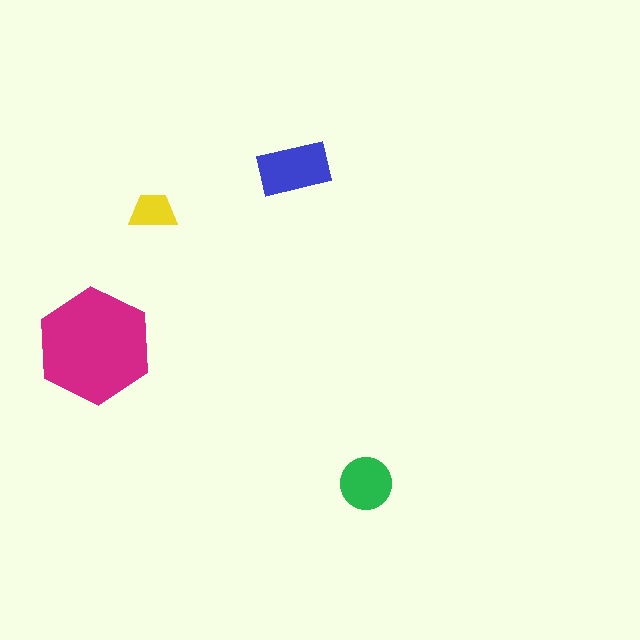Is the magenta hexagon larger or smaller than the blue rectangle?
Larger.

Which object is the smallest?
The yellow trapezoid.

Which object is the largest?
The magenta hexagon.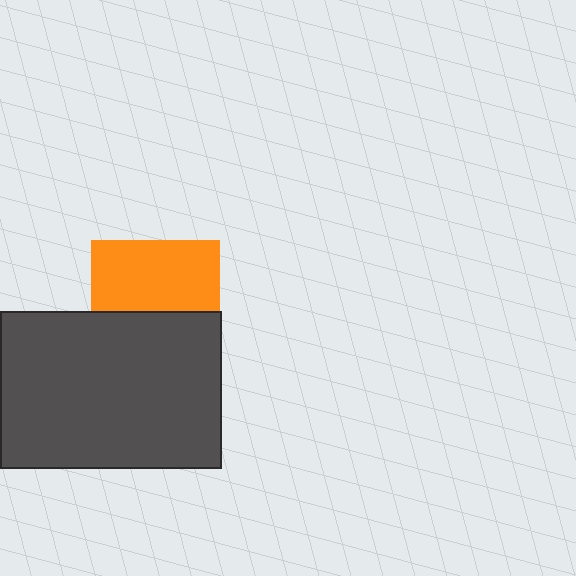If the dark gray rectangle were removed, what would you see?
You would see the complete orange square.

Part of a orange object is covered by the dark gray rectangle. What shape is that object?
It is a square.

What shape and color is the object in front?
The object in front is a dark gray rectangle.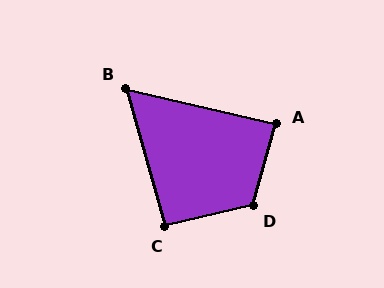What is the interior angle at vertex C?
Approximately 93 degrees (approximately right).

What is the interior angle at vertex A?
Approximately 87 degrees (approximately right).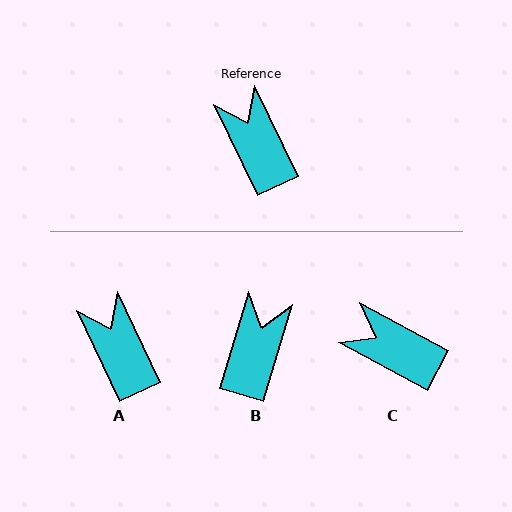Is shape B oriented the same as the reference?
No, it is off by about 42 degrees.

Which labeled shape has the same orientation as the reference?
A.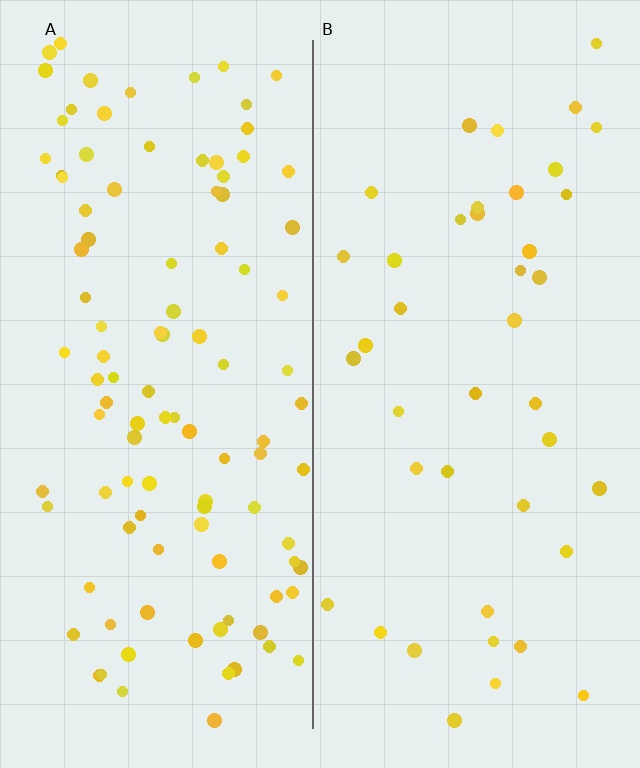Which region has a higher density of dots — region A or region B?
A (the left).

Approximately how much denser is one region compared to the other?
Approximately 2.6× — region A over region B.